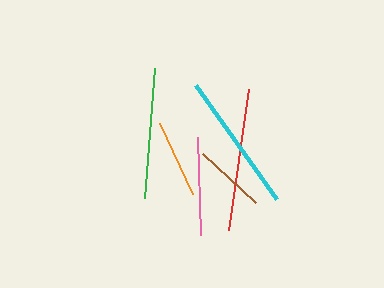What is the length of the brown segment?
The brown segment is approximately 72 pixels long.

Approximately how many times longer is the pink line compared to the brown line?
The pink line is approximately 1.3 times the length of the brown line.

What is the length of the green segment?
The green segment is approximately 130 pixels long.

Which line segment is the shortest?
The brown line is the shortest at approximately 72 pixels.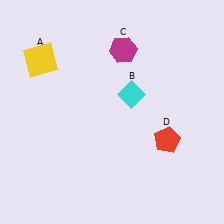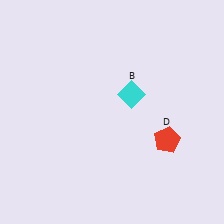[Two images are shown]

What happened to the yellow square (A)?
The yellow square (A) was removed in Image 2. It was in the top-left area of Image 1.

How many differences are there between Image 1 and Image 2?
There are 2 differences between the two images.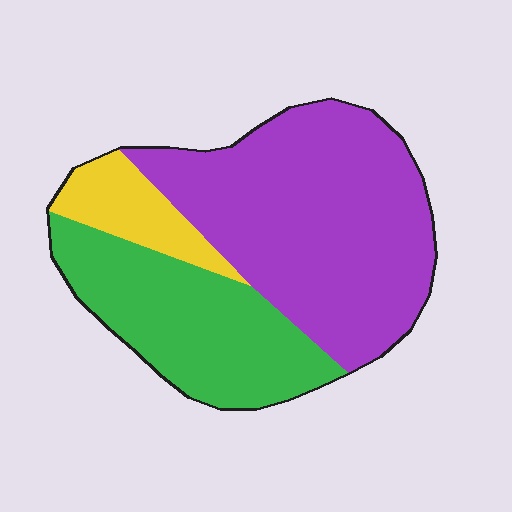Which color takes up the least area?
Yellow, at roughly 10%.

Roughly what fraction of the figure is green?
Green covers 33% of the figure.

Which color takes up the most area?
Purple, at roughly 55%.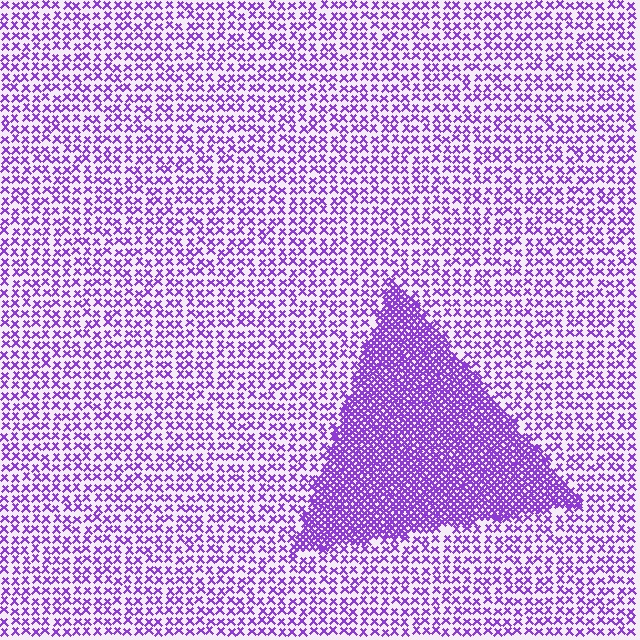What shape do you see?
I see a triangle.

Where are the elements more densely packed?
The elements are more densely packed inside the triangle boundary.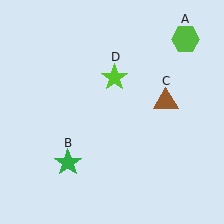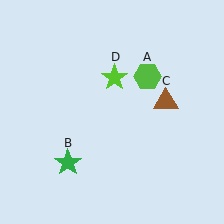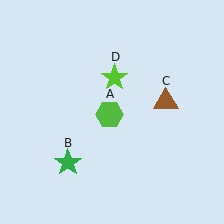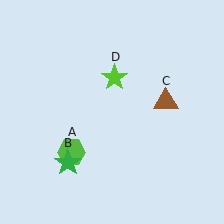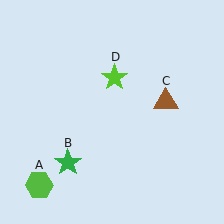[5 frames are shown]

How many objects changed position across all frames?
1 object changed position: lime hexagon (object A).